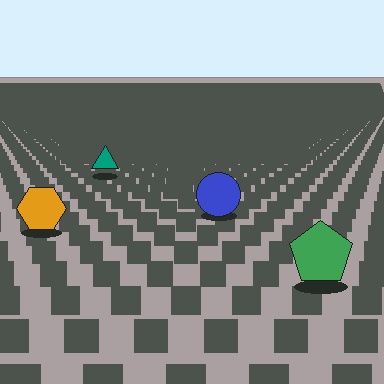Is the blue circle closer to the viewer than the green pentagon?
No. The green pentagon is closer — you can tell from the texture gradient: the ground texture is coarser near it.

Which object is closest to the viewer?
The green pentagon is closest. The texture marks near it are larger and more spread out.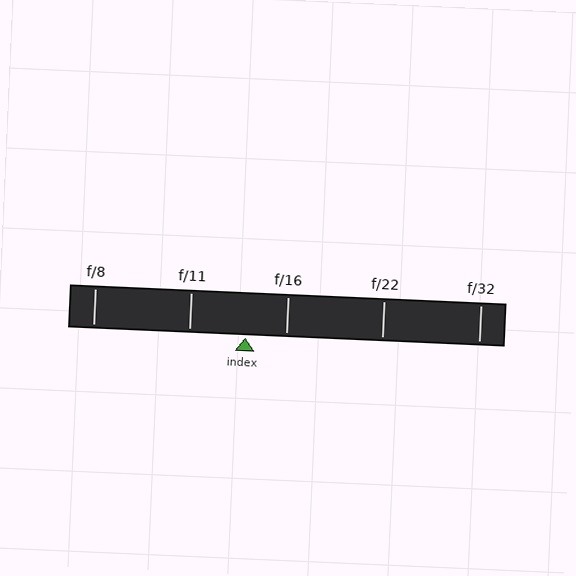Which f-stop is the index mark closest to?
The index mark is closest to f/16.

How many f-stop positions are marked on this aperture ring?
There are 5 f-stop positions marked.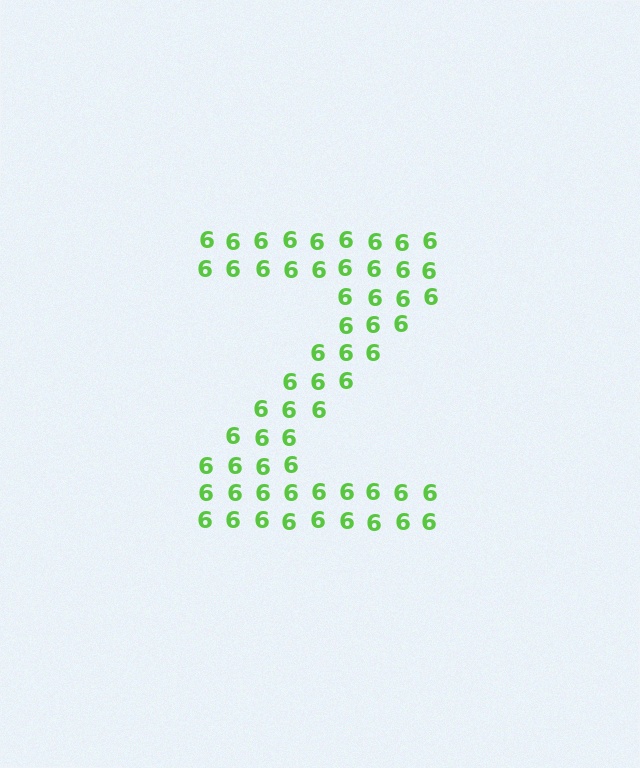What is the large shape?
The large shape is the letter Z.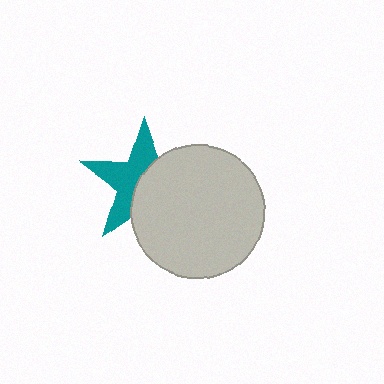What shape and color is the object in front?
The object in front is a light gray circle.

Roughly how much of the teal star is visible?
About half of it is visible (roughly 50%).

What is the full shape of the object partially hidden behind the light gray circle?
The partially hidden object is a teal star.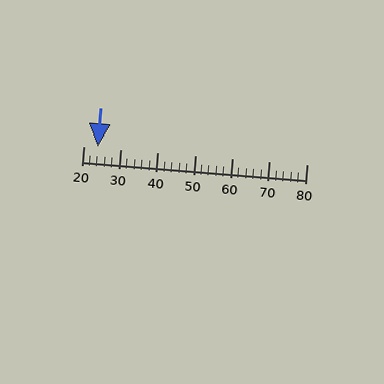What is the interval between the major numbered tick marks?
The major tick marks are spaced 10 units apart.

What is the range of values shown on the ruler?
The ruler shows values from 20 to 80.